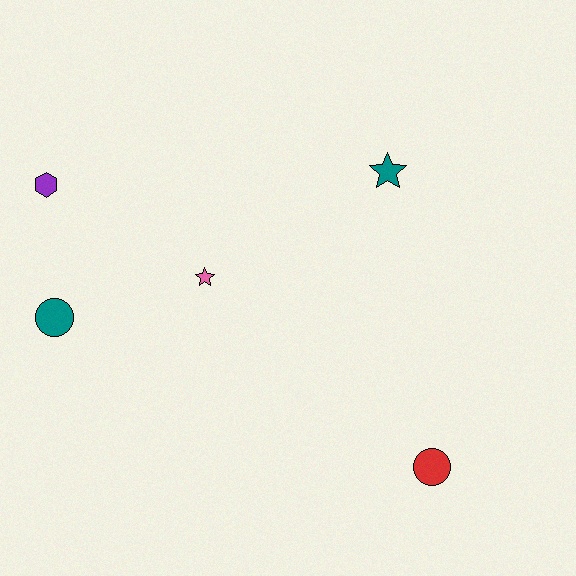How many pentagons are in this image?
There are no pentagons.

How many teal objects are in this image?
There are 2 teal objects.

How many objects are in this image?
There are 5 objects.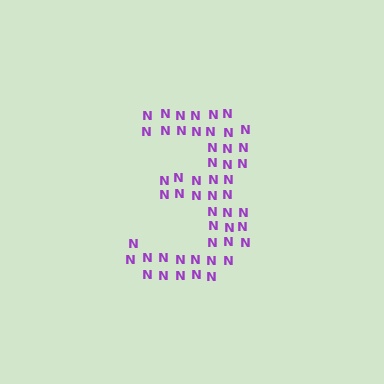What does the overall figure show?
The overall figure shows the digit 3.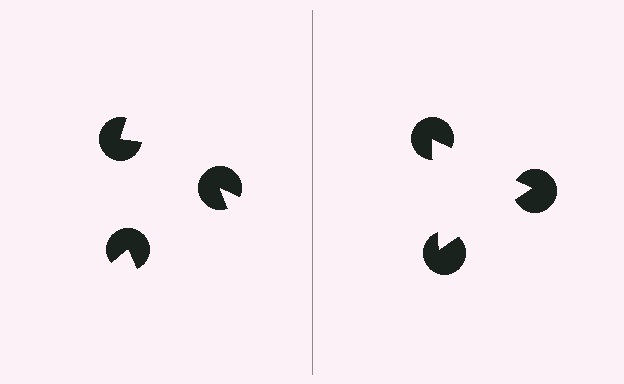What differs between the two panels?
The pac-man discs are positioned identically on both sides; only the wedge orientations differ. On the right they align to a triangle; on the left they are misaligned.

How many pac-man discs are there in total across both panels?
6 — 3 on each side.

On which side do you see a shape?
An illusory triangle appears on the right side. On the left side the wedge cuts are rotated, so no coherent shape forms.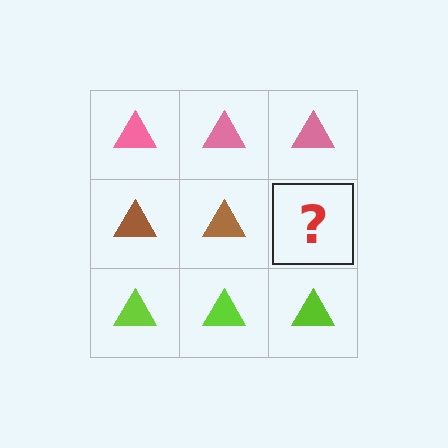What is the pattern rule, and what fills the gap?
The rule is that each row has a consistent color. The gap should be filled with a brown triangle.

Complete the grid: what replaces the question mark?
The question mark should be replaced with a brown triangle.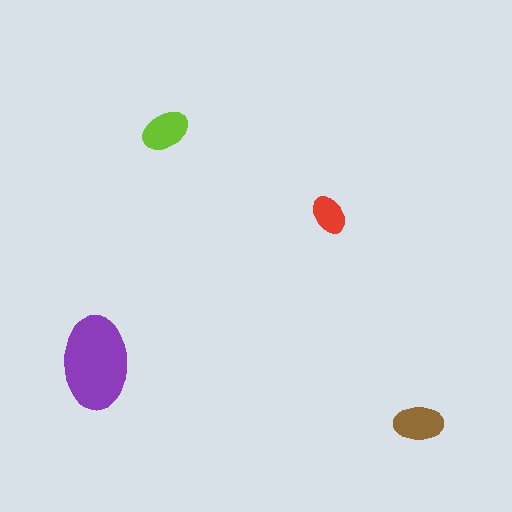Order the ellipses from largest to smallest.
the purple one, the brown one, the lime one, the red one.